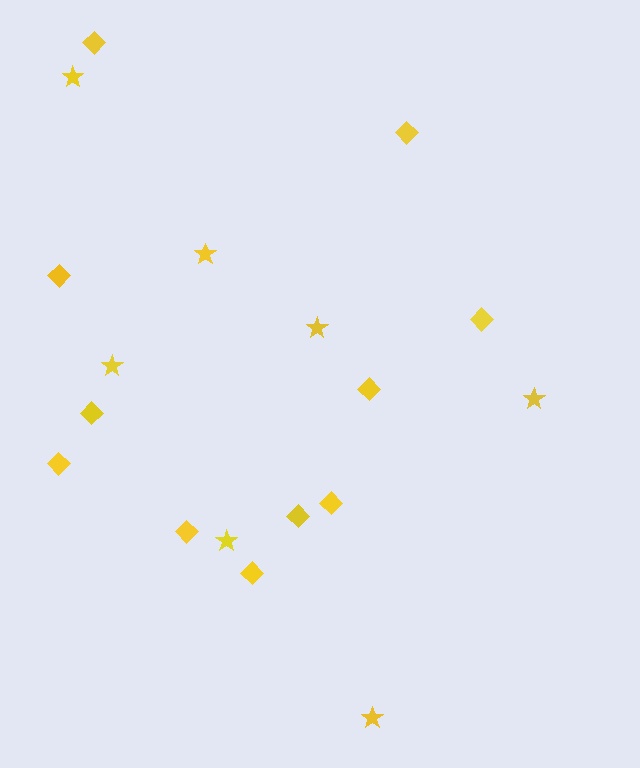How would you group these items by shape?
There are 2 groups: one group of stars (7) and one group of diamonds (11).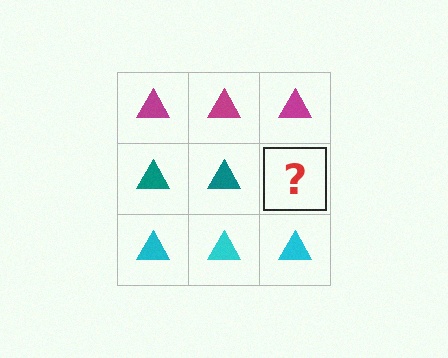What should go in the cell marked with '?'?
The missing cell should contain a teal triangle.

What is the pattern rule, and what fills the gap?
The rule is that each row has a consistent color. The gap should be filled with a teal triangle.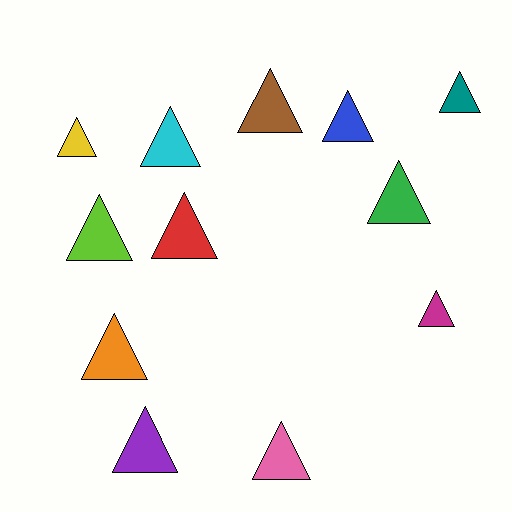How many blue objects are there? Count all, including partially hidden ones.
There is 1 blue object.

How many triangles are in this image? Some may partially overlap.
There are 12 triangles.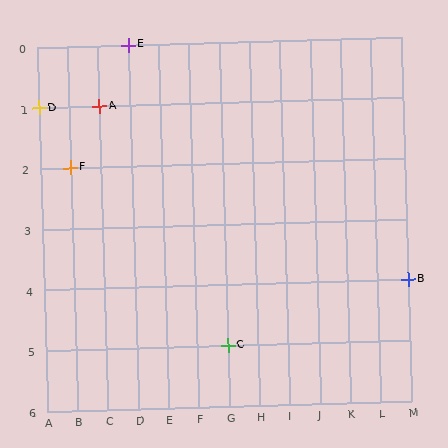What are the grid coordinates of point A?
Point A is at grid coordinates (C, 1).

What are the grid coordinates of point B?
Point B is at grid coordinates (M, 4).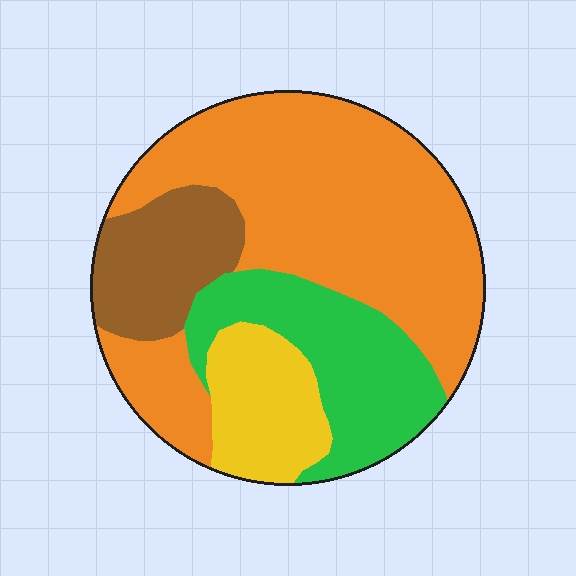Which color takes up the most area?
Orange, at roughly 50%.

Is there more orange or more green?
Orange.